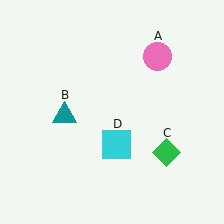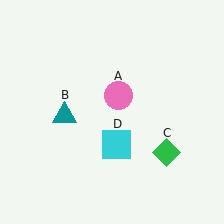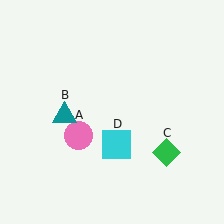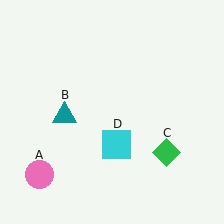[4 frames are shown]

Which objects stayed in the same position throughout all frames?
Teal triangle (object B) and green diamond (object C) and cyan square (object D) remained stationary.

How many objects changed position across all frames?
1 object changed position: pink circle (object A).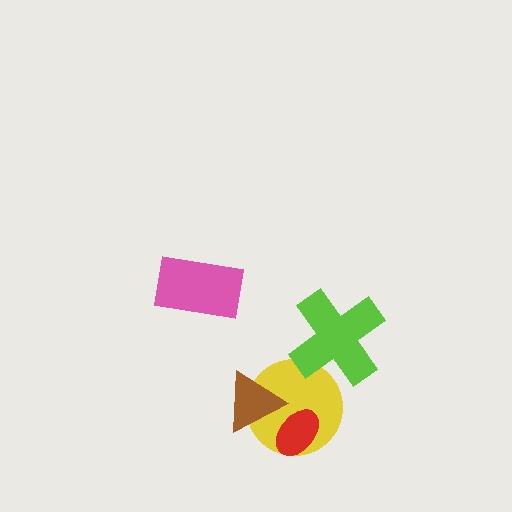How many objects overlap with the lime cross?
1 object overlaps with the lime cross.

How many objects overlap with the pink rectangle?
0 objects overlap with the pink rectangle.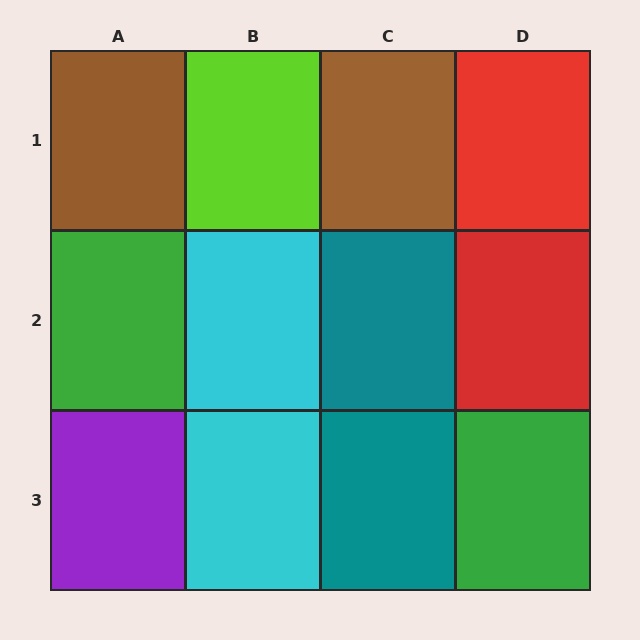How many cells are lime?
1 cell is lime.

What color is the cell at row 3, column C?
Teal.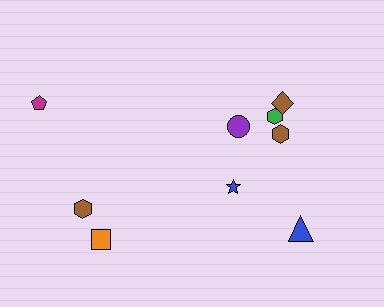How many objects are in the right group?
There are 6 objects.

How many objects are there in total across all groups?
There are 9 objects.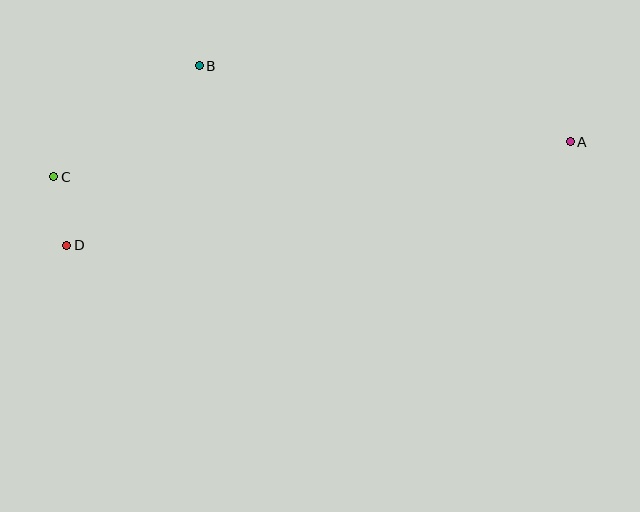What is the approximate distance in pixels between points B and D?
The distance between B and D is approximately 223 pixels.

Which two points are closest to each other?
Points C and D are closest to each other.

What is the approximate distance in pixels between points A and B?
The distance between A and B is approximately 379 pixels.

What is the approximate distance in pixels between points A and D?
The distance between A and D is approximately 514 pixels.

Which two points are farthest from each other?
Points A and C are farthest from each other.